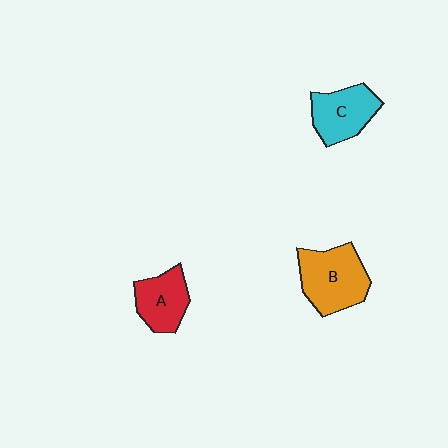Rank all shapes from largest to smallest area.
From largest to smallest: B (orange), C (cyan), A (red).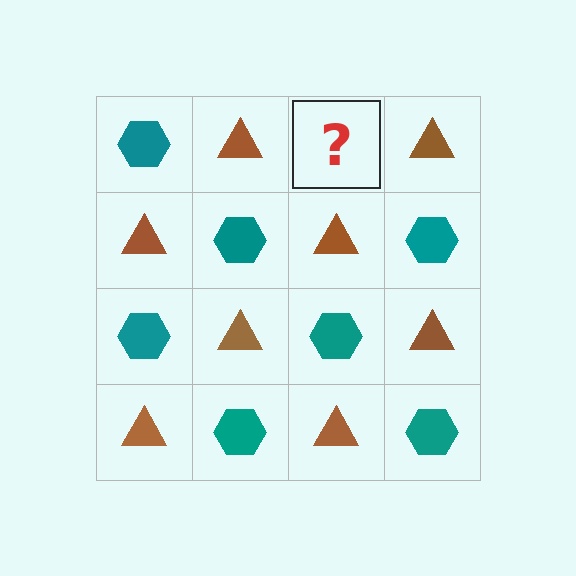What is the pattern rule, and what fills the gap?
The rule is that it alternates teal hexagon and brown triangle in a checkerboard pattern. The gap should be filled with a teal hexagon.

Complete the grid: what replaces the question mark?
The question mark should be replaced with a teal hexagon.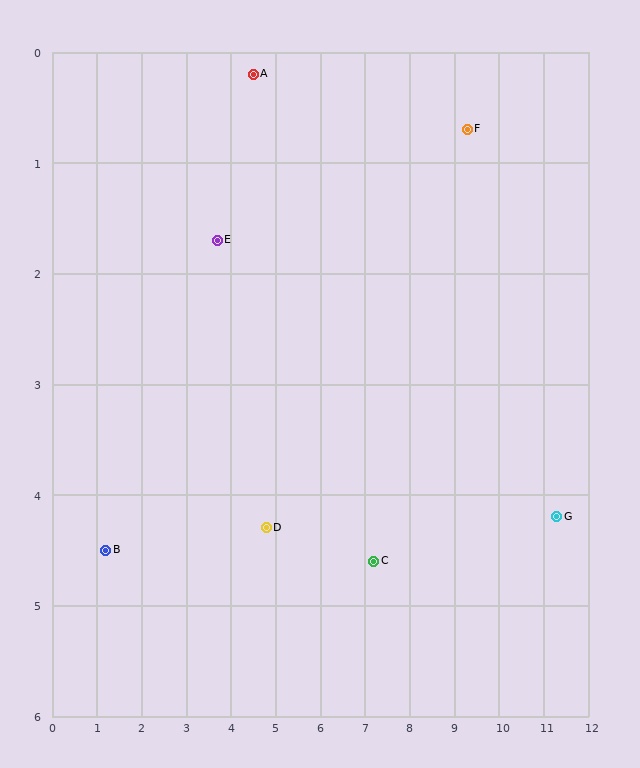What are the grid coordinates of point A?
Point A is at approximately (4.5, 0.2).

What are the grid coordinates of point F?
Point F is at approximately (9.3, 0.7).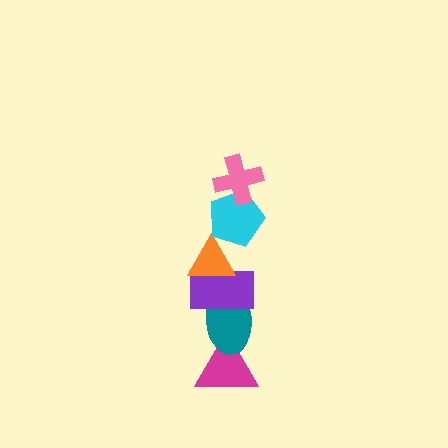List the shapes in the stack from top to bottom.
From top to bottom: the pink cross, the cyan pentagon, the orange triangle, the purple rectangle, the teal ellipse, the magenta triangle.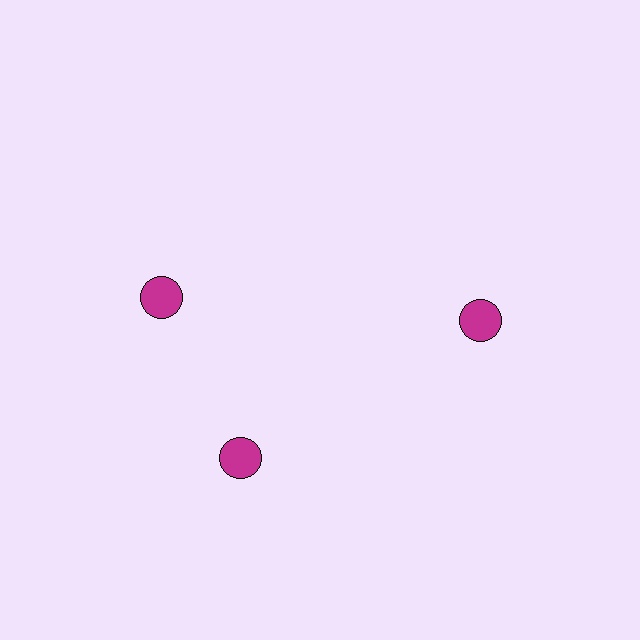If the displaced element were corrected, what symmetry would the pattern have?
It would have 3-fold rotational symmetry — the pattern would map onto itself every 120 degrees.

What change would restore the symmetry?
The symmetry would be restored by rotating it back into even spacing with its neighbors so that all 3 circles sit at equal angles and equal distance from the center.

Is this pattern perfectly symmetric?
No. The 3 magenta circles are arranged in a ring, but one element near the 11 o'clock position is rotated out of alignment along the ring, breaking the 3-fold rotational symmetry.